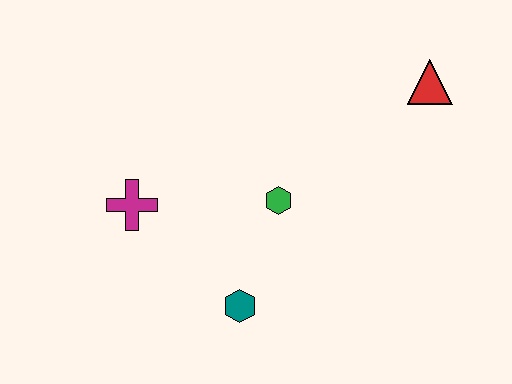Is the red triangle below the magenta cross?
No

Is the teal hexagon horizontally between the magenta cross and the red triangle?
Yes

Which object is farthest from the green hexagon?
The red triangle is farthest from the green hexagon.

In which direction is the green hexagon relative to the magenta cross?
The green hexagon is to the right of the magenta cross.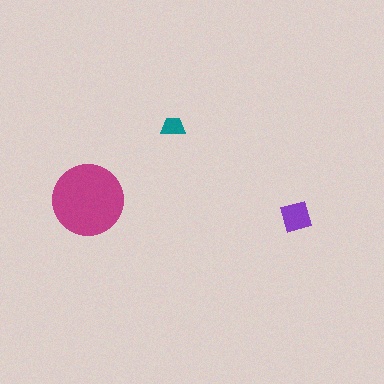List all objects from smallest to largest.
The teal trapezoid, the purple square, the magenta circle.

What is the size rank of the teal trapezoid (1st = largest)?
3rd.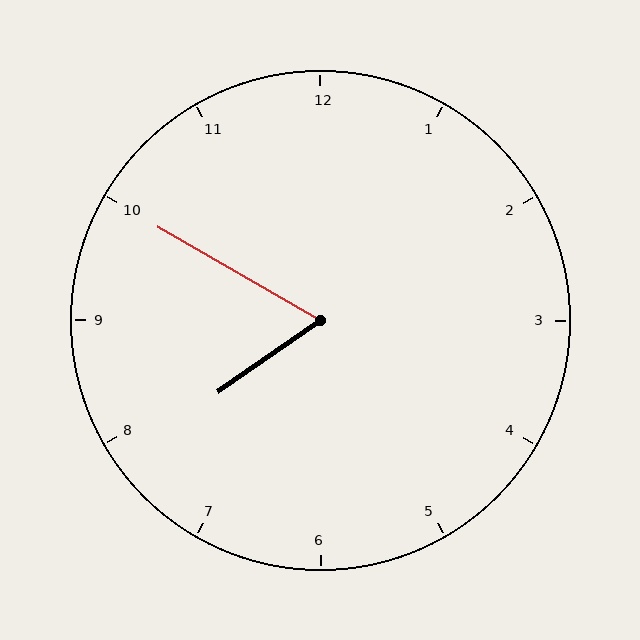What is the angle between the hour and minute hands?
Approximately 65 degrees.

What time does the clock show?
7:50.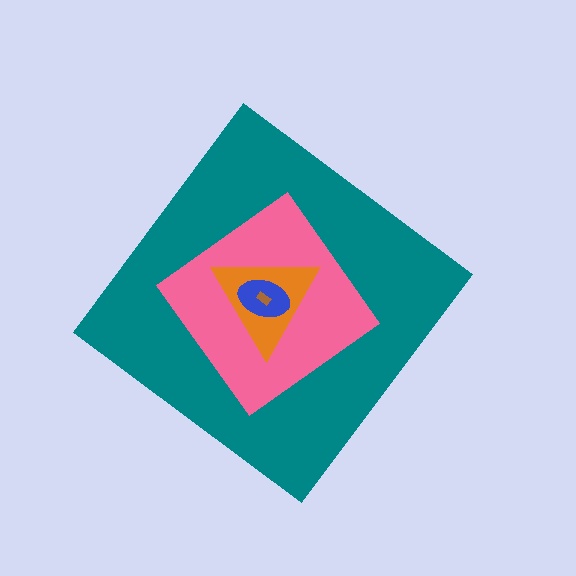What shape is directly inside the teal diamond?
The pink diamond.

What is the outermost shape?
The teal diamond.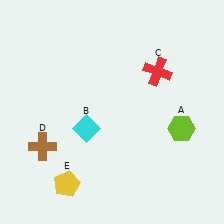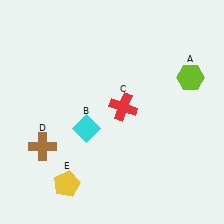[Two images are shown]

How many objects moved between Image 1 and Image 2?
2 objects moved between the two images.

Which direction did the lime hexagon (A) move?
The lime hexagon (A) moved up.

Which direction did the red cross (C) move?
The red cross (C) moved down.